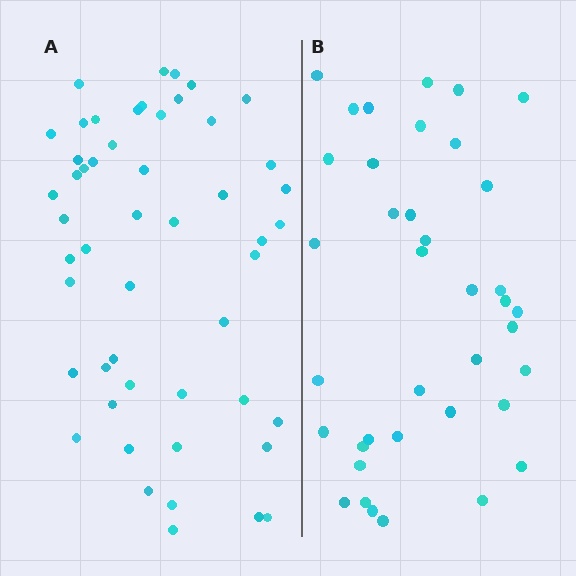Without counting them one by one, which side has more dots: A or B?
Region A (the left region) has more dots.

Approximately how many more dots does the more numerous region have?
Region A has approximately 15 more dots than region B.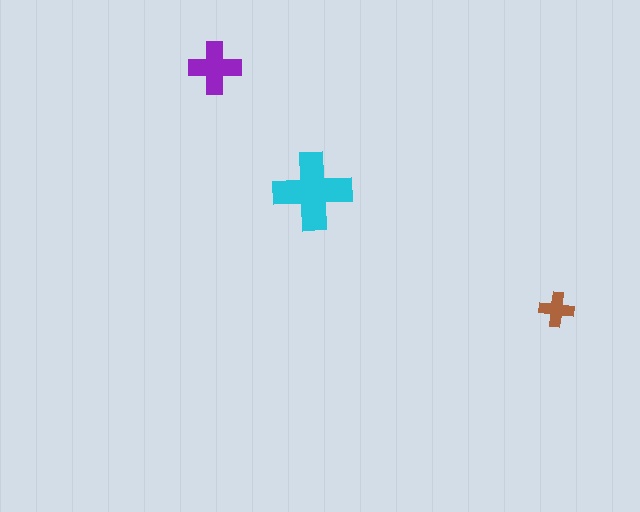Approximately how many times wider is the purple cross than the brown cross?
About 1.5 times wider.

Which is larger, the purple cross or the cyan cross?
The cyan one.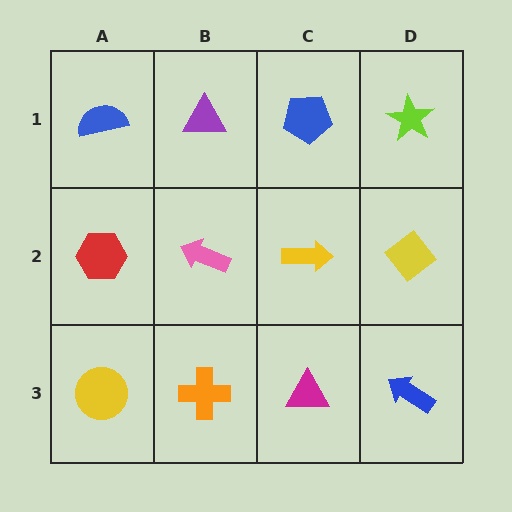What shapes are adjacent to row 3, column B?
A pink arrow (row 2, column B), a yellow circle (row 3, column A), a magenta triangle (row 3, column C).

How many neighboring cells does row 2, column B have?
4.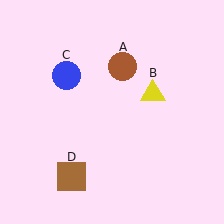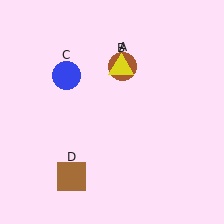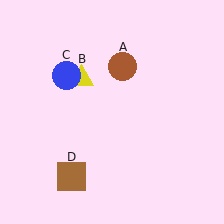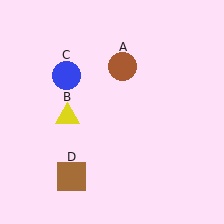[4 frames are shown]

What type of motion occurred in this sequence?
The yellow triangle (object B) rotated counterclockwise around the center of the scene.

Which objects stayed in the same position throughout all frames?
Brown circle (object A) and blue circle (object C) and brown square (object D) remained stationary.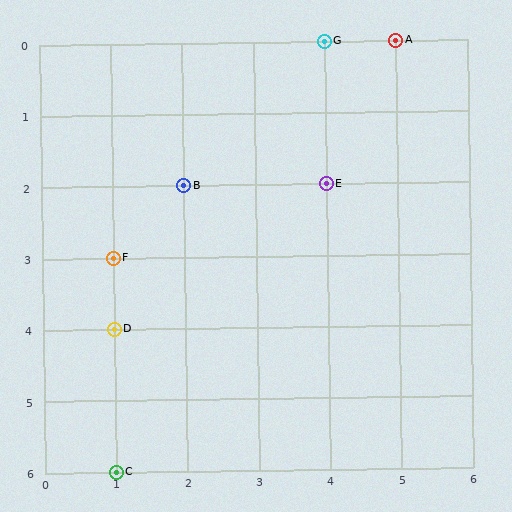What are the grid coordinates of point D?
Point D is at grid coordinates (1, 4).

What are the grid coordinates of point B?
Point B is at grid coordinates (2, 2).